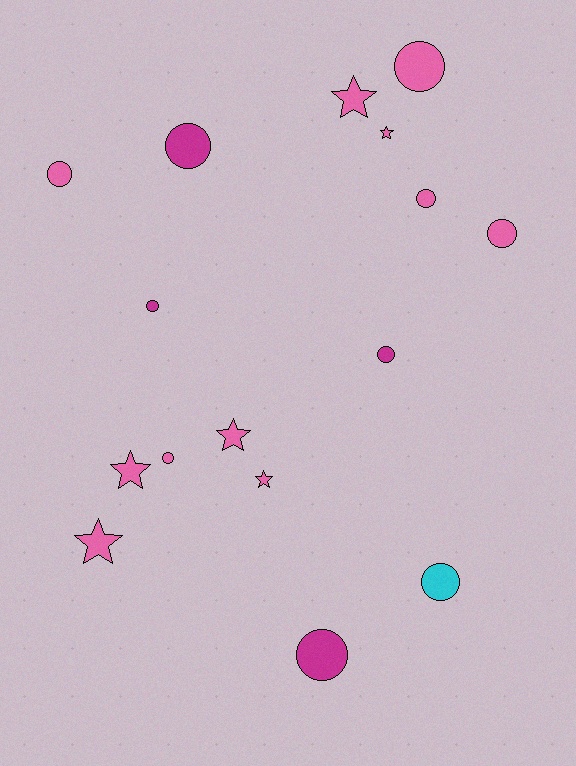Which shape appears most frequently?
Circle, with 10 objects.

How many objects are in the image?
There are 16 objects.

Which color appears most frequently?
Pink, with 11 objects.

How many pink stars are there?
There are 6 pink stars.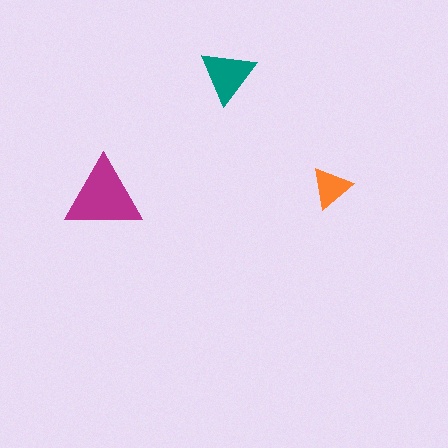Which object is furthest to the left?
The magenta triangle is leftmost.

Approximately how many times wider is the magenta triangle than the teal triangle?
About 1.5 times wider.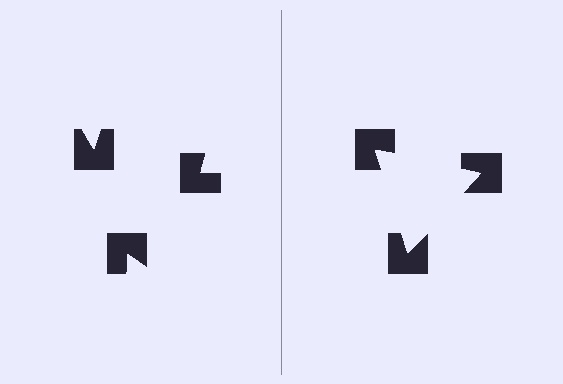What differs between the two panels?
The notched squares are positioned identically on both sides; only the wedge orientations differ. On the right they align to a triangle; on the left they are misaligned.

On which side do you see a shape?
An illusory triangle appears on the right side. On the left side the wedge cuts are rotated, so no coherent shape forms.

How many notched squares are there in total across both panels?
6 — 3 on each side.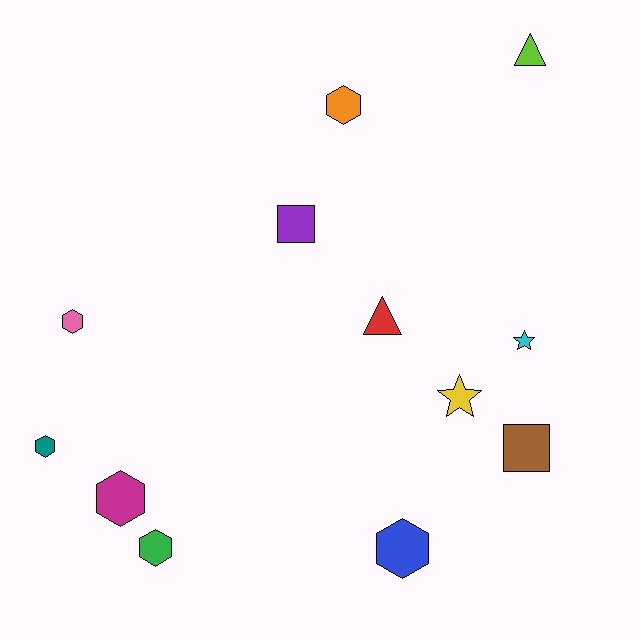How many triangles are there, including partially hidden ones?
There are 2 triangles.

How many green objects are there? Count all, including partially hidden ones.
There is 1 green object.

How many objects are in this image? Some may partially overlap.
There are 12 objects.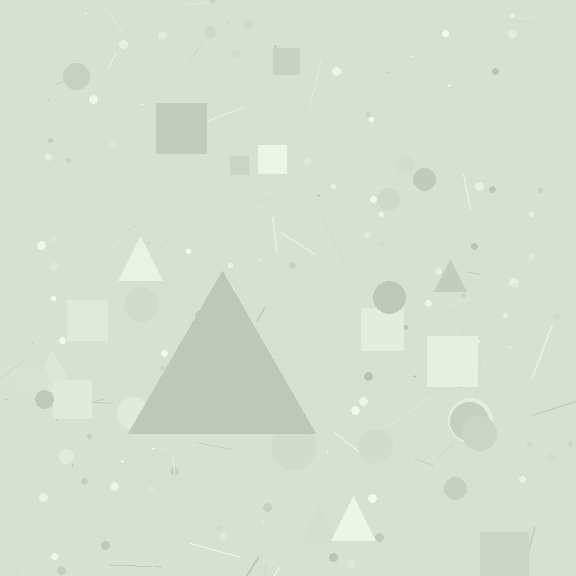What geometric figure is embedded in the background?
A triangle is embedded in the background.